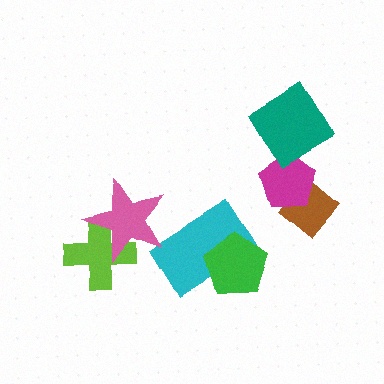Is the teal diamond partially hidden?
No, no other shape covers it.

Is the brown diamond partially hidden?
Yes, it is partially covered by another shape.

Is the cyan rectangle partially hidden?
Yes, it is partially covered by another shape.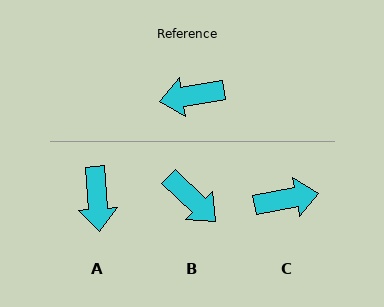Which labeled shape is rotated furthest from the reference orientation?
C, about 179 degrees away.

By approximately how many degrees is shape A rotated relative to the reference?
Approximately 84 degrees counter-clockwise.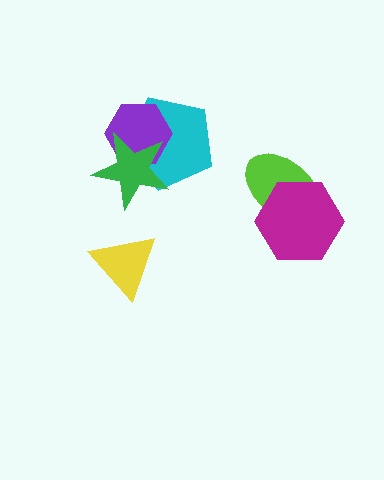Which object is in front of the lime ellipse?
The magenta hexagon is in front of the lime ellipse.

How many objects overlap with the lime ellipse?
1 object overlaps with the lime ellipse.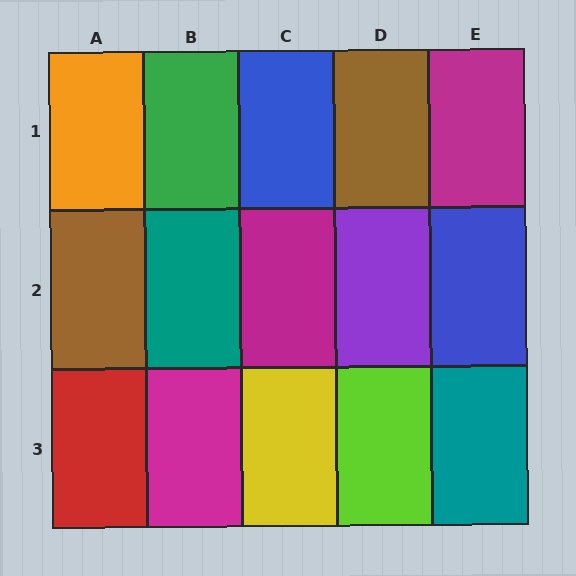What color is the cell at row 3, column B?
Magenta.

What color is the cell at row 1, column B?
Green.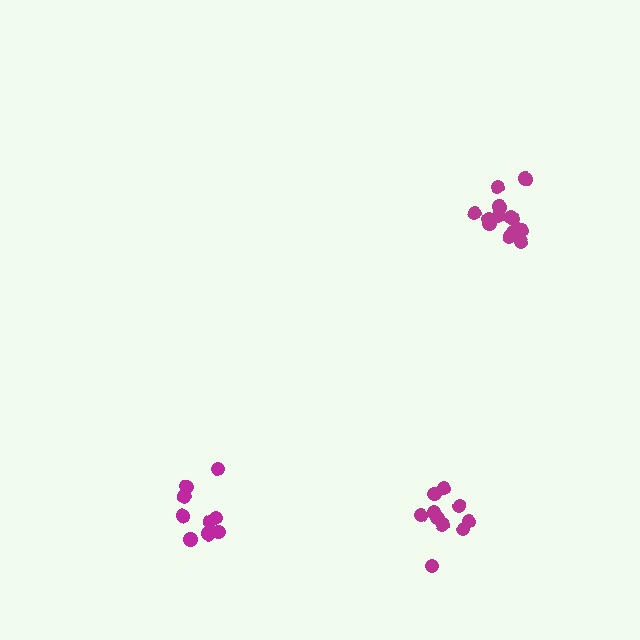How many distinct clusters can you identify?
There are 3 distinct clusters.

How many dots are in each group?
Group 1: 14 dots, Group 2: 10 dots, Group 3: 9 dots (33 total).